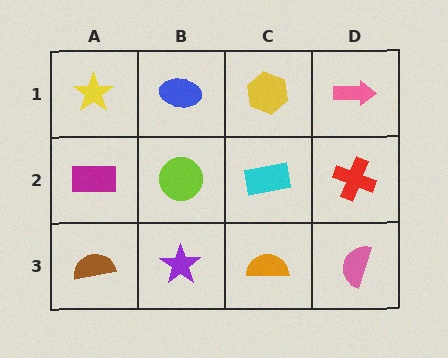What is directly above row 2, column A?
A yellow star.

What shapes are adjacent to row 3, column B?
A lime circle (row 2, column B), a brown semicircle (row 3, column A), an orange semicircle (row 3, column C).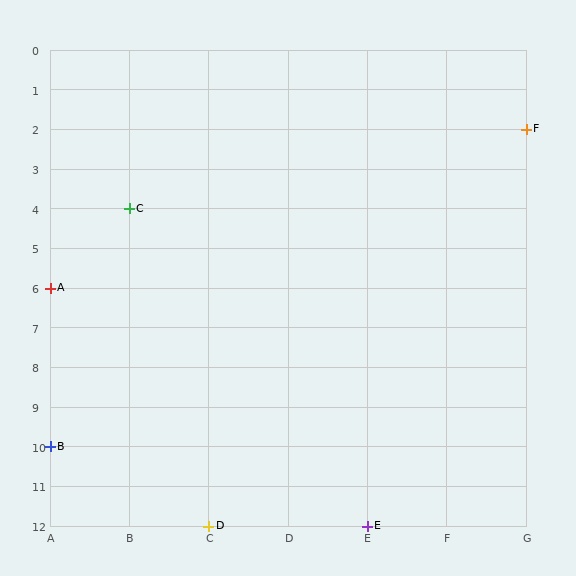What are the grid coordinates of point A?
Point A is at grid coordinates (A, 6).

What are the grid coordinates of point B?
Point B is at grid coordinates (A, 10).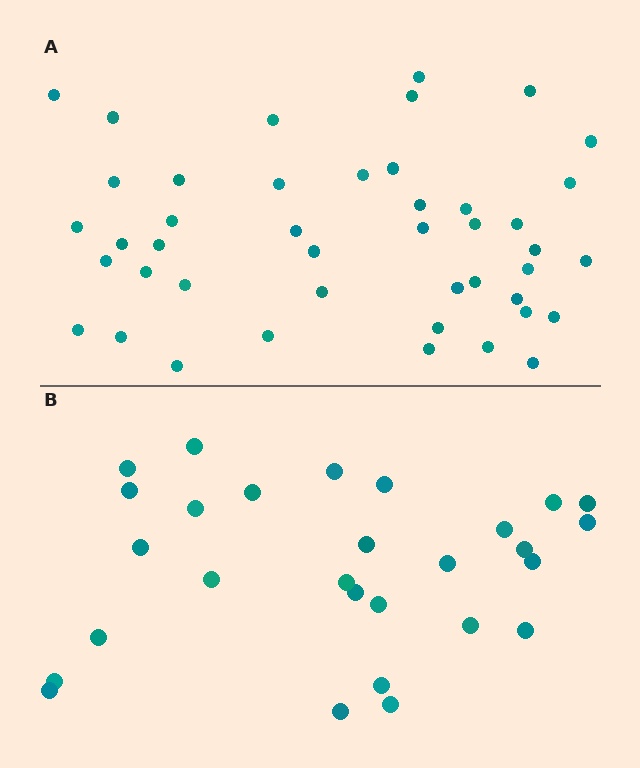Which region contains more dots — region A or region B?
Region A (the top region) has more dots.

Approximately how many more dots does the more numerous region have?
Region A has approximately 15 more dots than region B.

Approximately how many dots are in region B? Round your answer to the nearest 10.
About 30 dots. (The exact count is 28, which rounds to 30.)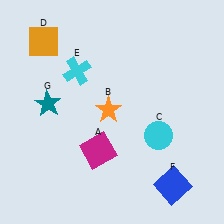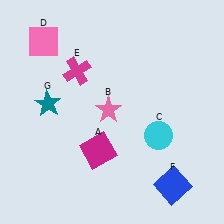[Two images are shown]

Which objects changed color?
B changed from orange to pink. D changed from orange to pink. E changed from cyan to magenta.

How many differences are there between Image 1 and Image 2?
There are 3 differences between the two images.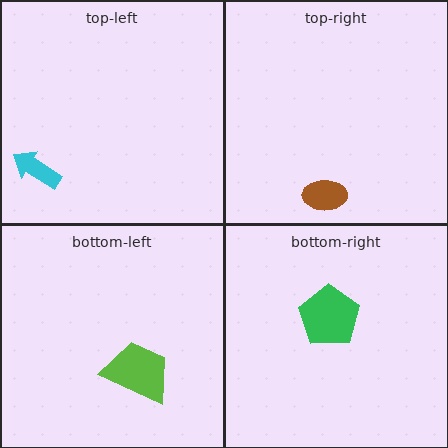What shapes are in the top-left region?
The cyan arrow.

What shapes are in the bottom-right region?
The green pentagon.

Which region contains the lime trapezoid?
The bottom-left region.